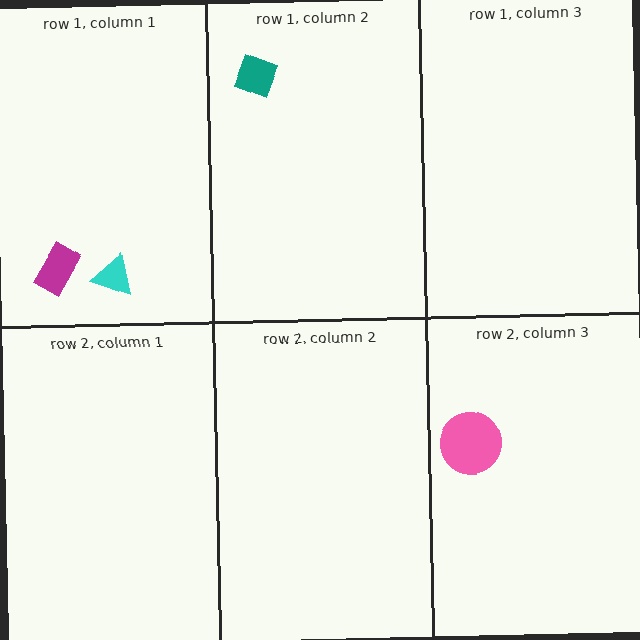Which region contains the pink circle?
The row 2, column 3 region.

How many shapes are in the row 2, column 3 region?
1.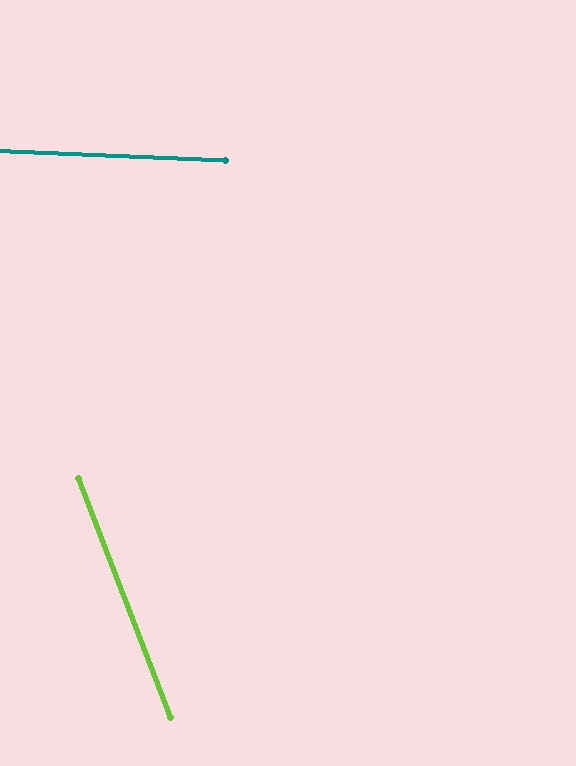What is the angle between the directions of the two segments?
Approximately 67 degrees.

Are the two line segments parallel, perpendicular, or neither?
Neither parallel nor perpendicular — they differ by about 67°.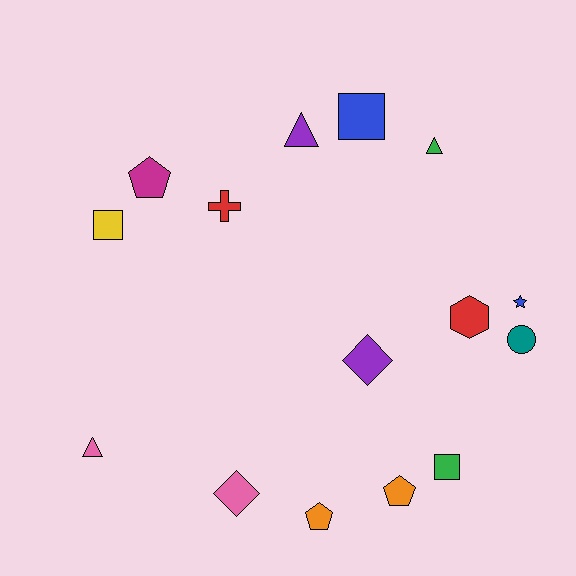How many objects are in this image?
There are 15 objects.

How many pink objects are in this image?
There are 2 pink objects.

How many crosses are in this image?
There is 1 cross.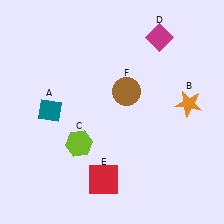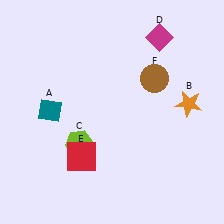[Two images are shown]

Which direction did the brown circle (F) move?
The brown circle (F) moved right.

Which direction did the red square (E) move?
The red square (E) moved up.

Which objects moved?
The objects that moved are: the red square (E), the brown circle (F).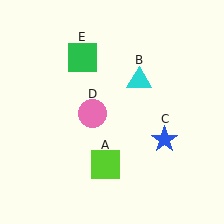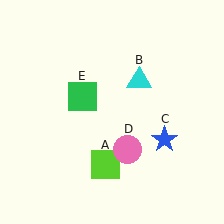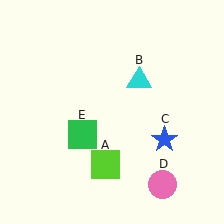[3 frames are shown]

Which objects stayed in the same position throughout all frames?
Lime square (object A) and cyan triangle (object B) and blue star (object C) remained stationary.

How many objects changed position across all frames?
2 objects changed position: pink circle (object D), green square (object E).